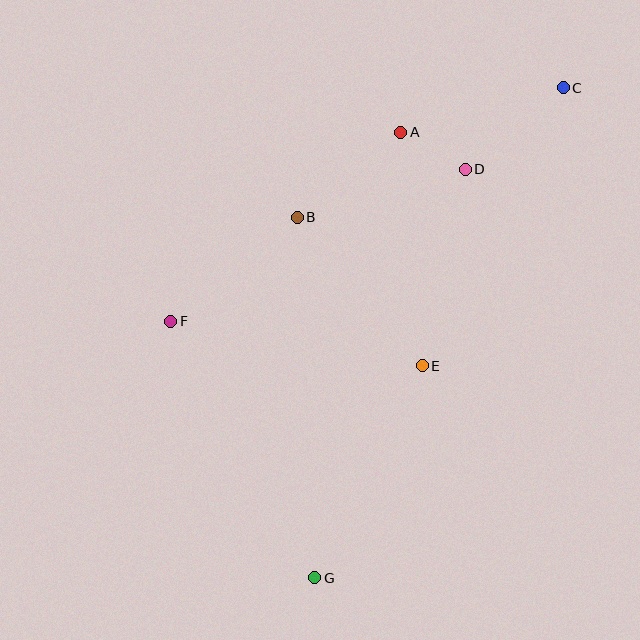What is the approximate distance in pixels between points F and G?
The distance between F and G is approximately 294 pixels.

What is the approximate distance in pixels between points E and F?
The distance between E and F is approximately 255 pixels.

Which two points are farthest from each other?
Points C and G are farthest from each other.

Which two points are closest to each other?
Points A and D are closest to each other.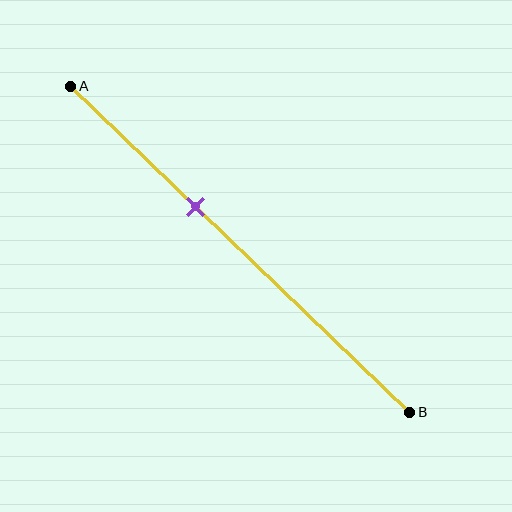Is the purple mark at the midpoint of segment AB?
No, the mark is at about 35% from A, not at the 50% midpoint.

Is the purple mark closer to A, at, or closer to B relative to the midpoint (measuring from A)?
The purple mark is closer to point A than the midpoint of segment AB.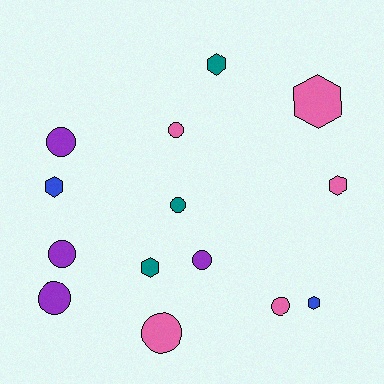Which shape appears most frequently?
Circle, with 8 objects.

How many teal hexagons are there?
There are 2 teal hexagons.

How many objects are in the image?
There are 14 objects.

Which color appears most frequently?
Pink, with 5 objects.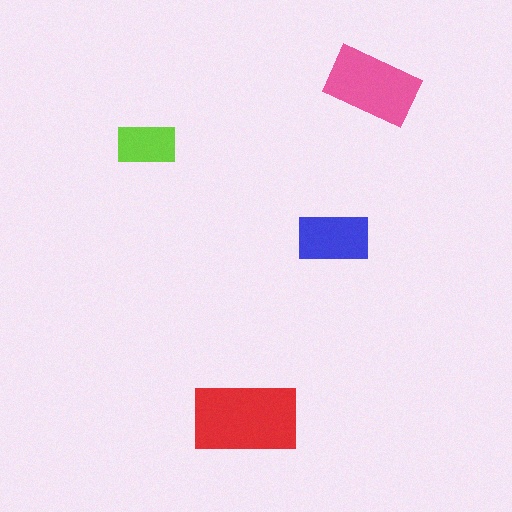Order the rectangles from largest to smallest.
the red one, the pink one, the blue one, the lime one.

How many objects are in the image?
There are 4 objects in the image.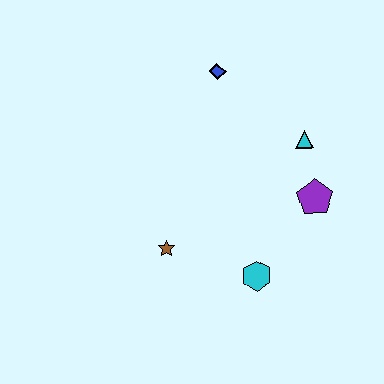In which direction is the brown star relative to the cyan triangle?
The brown star is to the left of the cyan triangle.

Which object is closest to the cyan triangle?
The purple pentagon is closest to the cyan triangle.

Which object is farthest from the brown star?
The blue diamond is farthest from the brown star.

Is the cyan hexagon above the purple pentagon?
No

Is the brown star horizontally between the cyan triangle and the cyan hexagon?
No